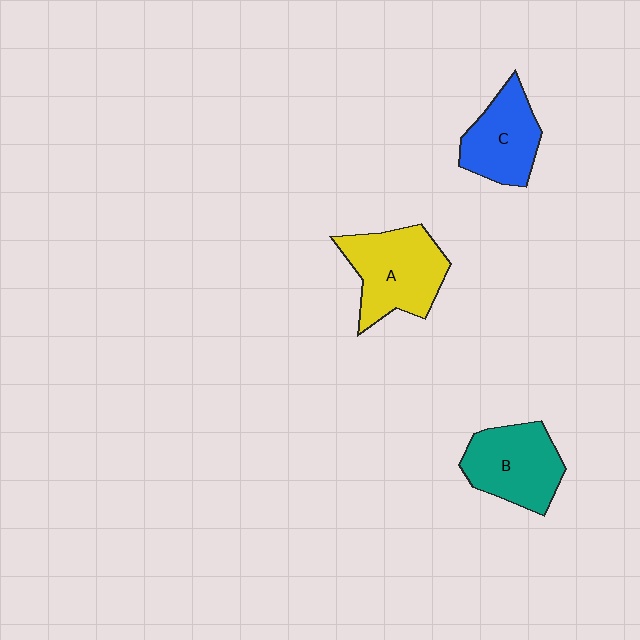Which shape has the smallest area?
Shape C (blue).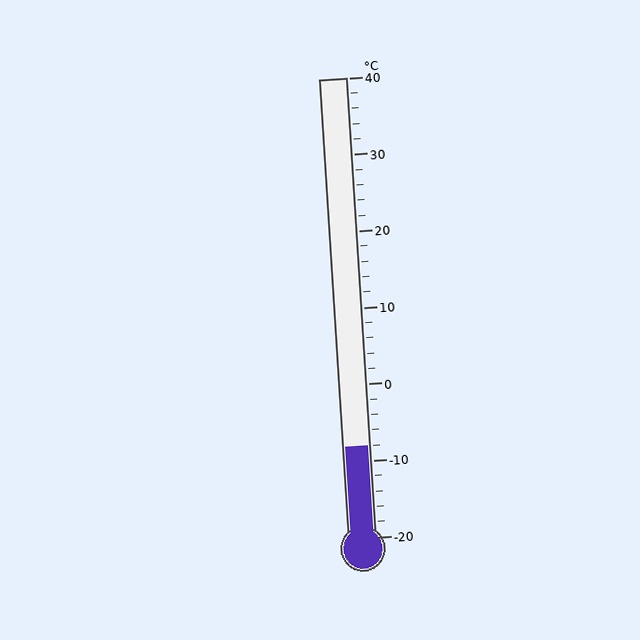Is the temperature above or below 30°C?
The temperature is below 30°C.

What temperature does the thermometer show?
The thermometer shows approximately -8°C.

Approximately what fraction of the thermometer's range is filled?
The thermometer is filled to approximately 20% of its range.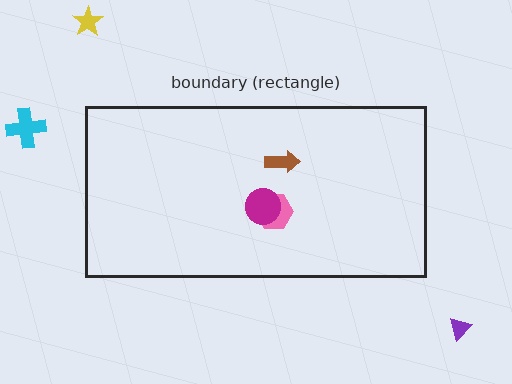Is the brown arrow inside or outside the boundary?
Inside.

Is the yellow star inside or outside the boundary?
Outside.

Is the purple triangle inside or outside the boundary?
Outside.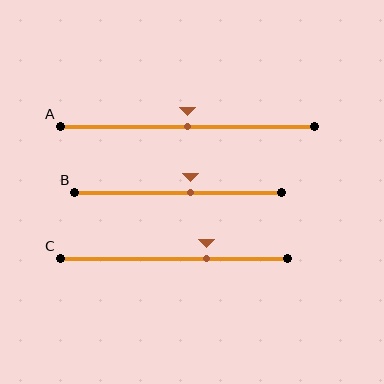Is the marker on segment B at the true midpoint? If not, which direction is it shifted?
No, the marker on segment B is shifted to the right by about 6% of the segment length.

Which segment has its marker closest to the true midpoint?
Segment A has its marker closest to the true midpoint.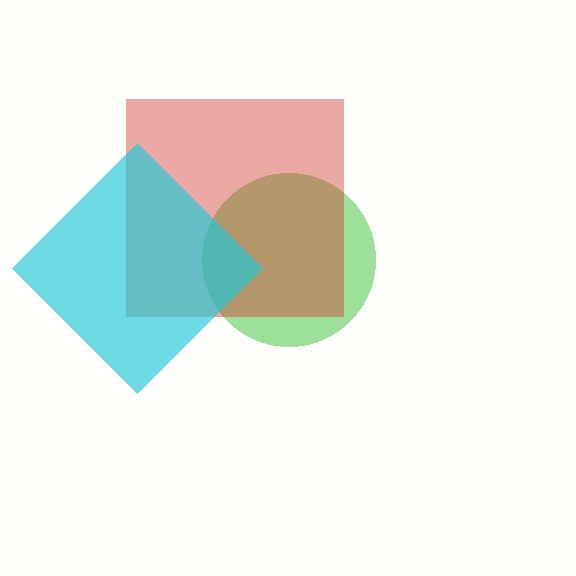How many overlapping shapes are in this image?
There are 3 overlapping shapes in the image.